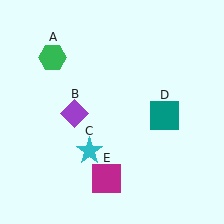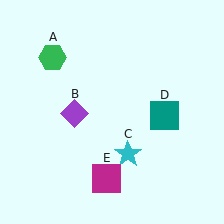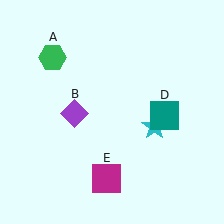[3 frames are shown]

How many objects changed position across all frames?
1 object changed position: cyan star (object C).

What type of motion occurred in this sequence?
The cyan star (object C) rotated counterclockwise around the center of the scene.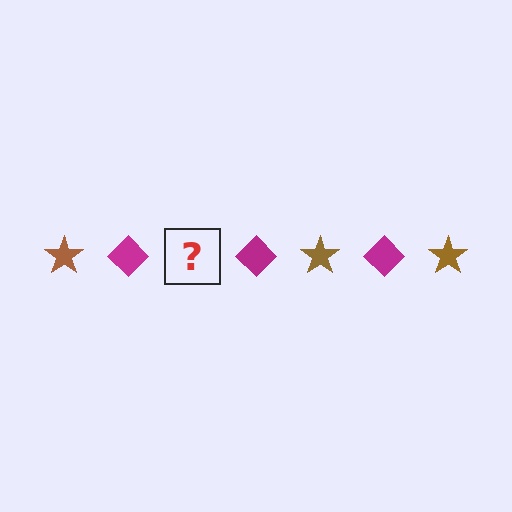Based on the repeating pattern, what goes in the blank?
The blank should be a brown star.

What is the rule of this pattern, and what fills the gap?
The rule is that the pattern alternates between brown star and magenta diamond. The gap should be filled with a brown star.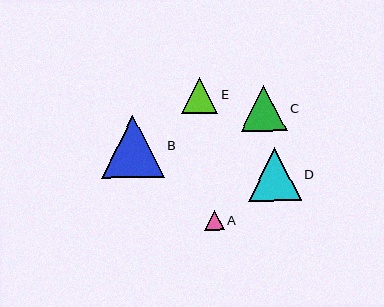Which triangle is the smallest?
Triangle A is the smallest with a size of approximately 20 pixels.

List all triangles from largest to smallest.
From largest to smallest: B, D, C, E, A.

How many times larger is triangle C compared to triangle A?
Triangle C is approximately 2.3 times the size of triangle A.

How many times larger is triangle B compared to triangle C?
Triangle B is approximately 1.3 times the size of triangle C.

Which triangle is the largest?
Triangle B is the largest with a size of approximately 63 pixels.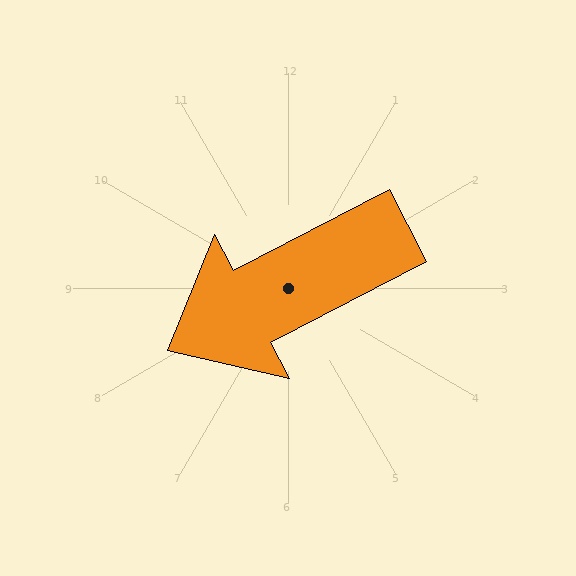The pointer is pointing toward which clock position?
Roughly 8 o'clock.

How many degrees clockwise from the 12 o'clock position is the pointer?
Approximately 242 degrees.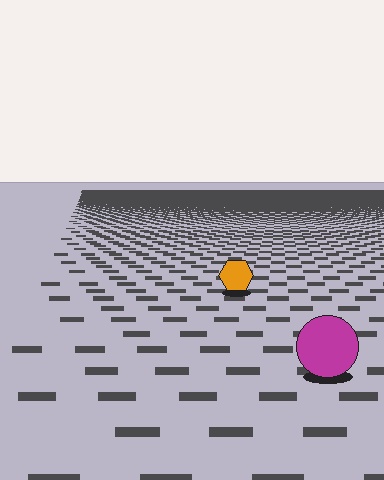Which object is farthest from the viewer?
The orange hexagon is farthest from the viewer. It appears smaller and the ground texture around it is denser.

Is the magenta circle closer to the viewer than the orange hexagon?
Yes. The magenta circle is closer — you can tell from the texture gradient: the ground texture is coarser near it.